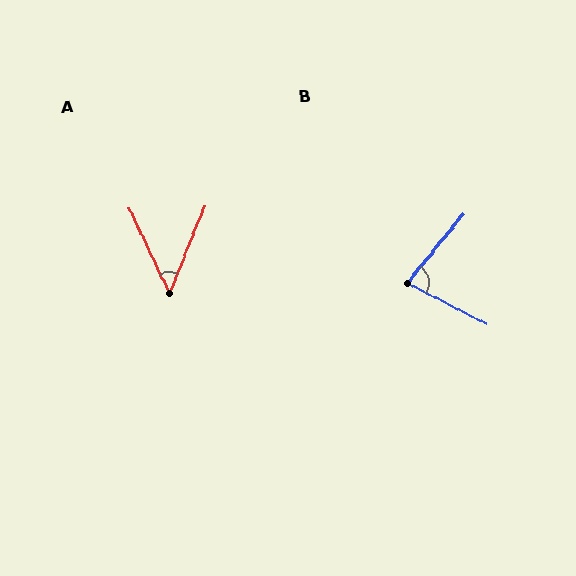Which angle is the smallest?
A, at approximately 47 degrees.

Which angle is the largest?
B, at approximately 78 degrees.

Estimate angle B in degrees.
Approximately 78 degrees.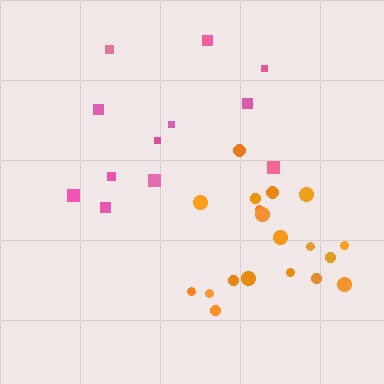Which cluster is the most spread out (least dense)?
Pink.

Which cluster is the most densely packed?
Orange.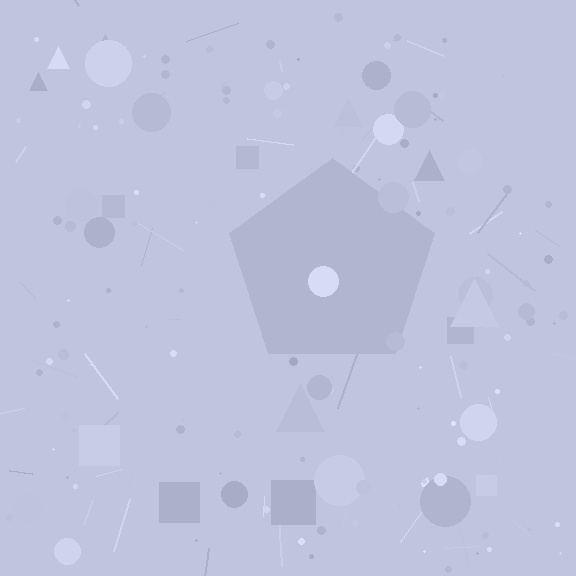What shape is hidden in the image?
A pentagon is hidden in the image.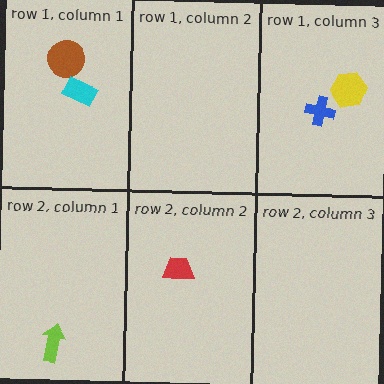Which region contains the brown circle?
The row 1, column 1 region.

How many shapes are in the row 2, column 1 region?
1.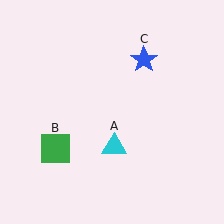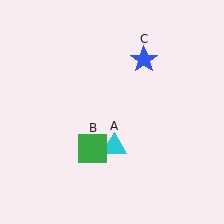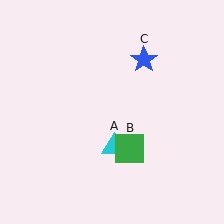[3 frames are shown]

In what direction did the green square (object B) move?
The green square (object B) moved right.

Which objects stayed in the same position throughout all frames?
Cyan triangle (object A) and blue star (object C) remained stationary.